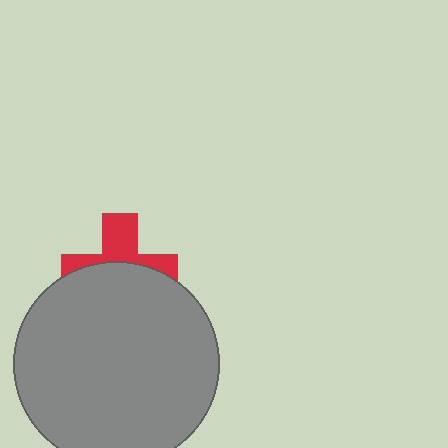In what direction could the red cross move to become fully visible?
The red cross could move up. That would shift it out from behind the gray circle entirely.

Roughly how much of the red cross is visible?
A small part of it is visible (roughly 42%).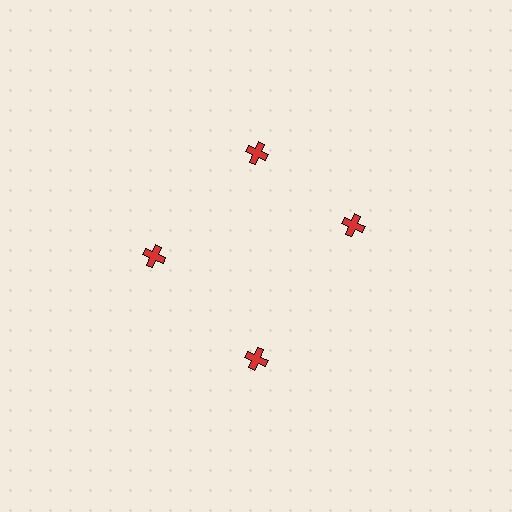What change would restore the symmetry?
The symmetry would be restored by rotating it back into even spacing with its neighbors so that all 4 crosses sit at equal angles and equal distance from the center.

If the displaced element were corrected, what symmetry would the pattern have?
It would have 4-fold rotational symmetry — the pattern would map onto itself every 90 degrees.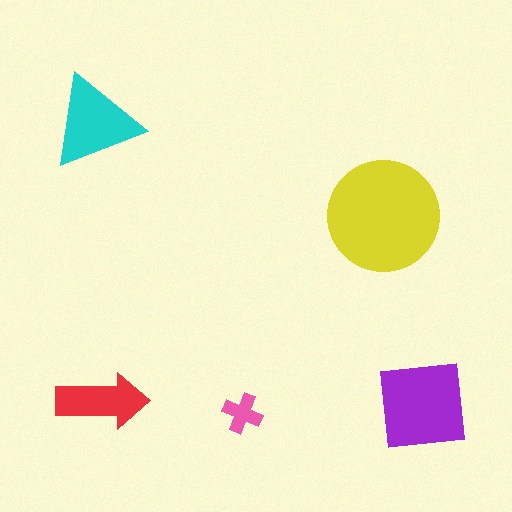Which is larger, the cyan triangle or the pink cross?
The cyan triangle.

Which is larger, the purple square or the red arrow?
The purple square.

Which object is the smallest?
The pink cross.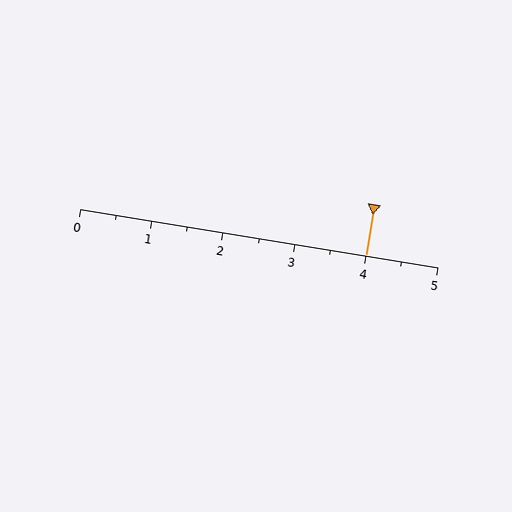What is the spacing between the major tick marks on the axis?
The major ticks are spaced 1 apart.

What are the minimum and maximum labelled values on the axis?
The axis runs from 0 to 5.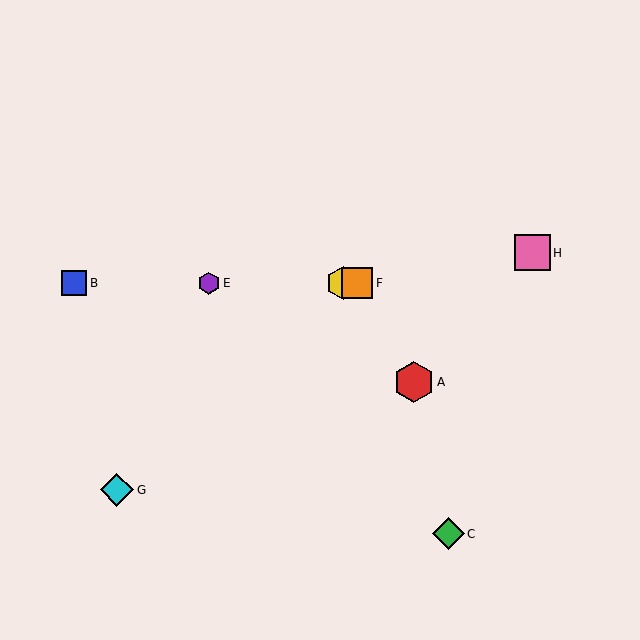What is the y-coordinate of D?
Object D is at y≈283.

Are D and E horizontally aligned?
Yes, both are at y≈283.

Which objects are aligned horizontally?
Objects B, D, E, F are aligned horizontally.